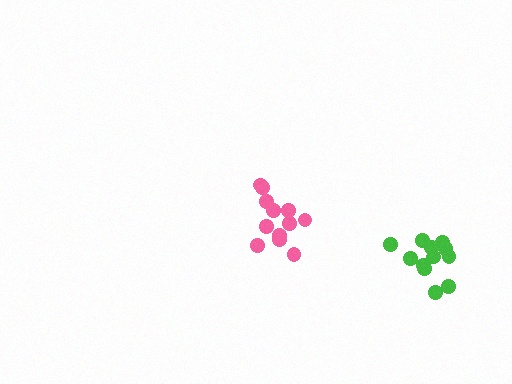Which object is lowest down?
The green cluster is bottommost.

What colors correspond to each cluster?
The clusters are colored: green, pink.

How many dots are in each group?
Group 1: 12 dots, Group 2: 12 dots (24 total).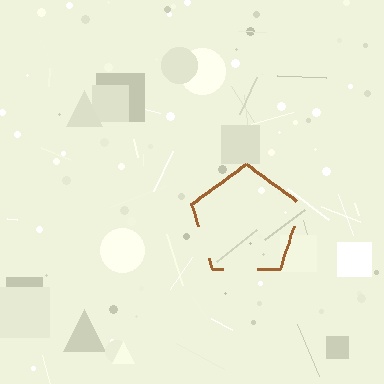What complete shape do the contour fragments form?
The contour fragments form a pentagon.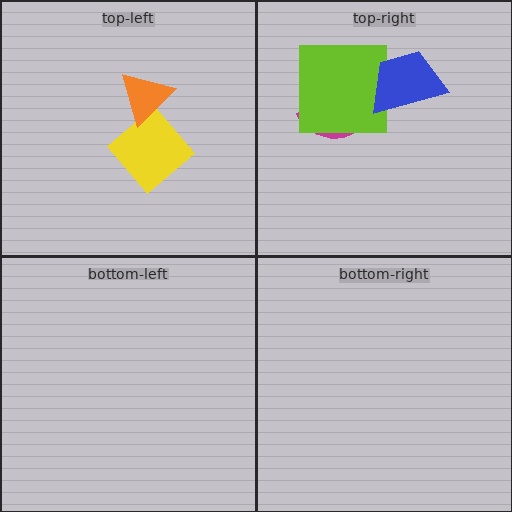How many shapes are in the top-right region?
3.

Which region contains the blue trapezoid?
The top-right region.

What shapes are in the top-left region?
The yellow diamond, the orange triangle.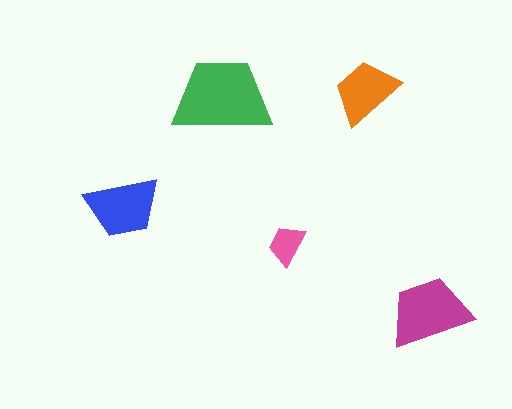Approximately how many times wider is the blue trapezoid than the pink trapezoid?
About 2 times wider.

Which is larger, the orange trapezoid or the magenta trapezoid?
The magenta one.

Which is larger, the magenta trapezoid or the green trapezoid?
The green one.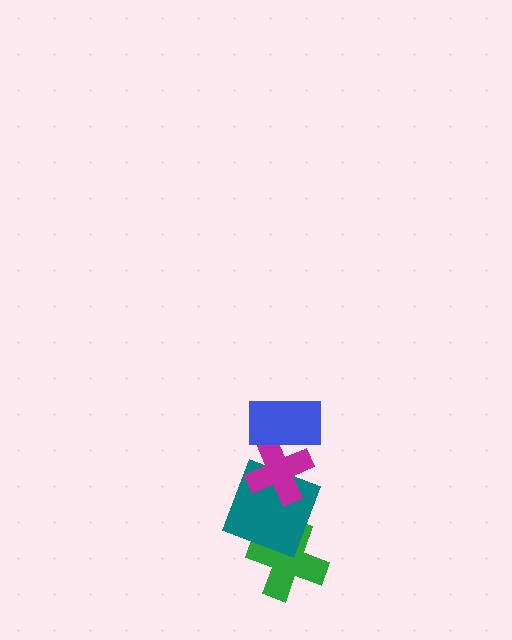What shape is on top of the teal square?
The magenta cross is on top of the teal square.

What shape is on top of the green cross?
The teal square is on top of the green cross.